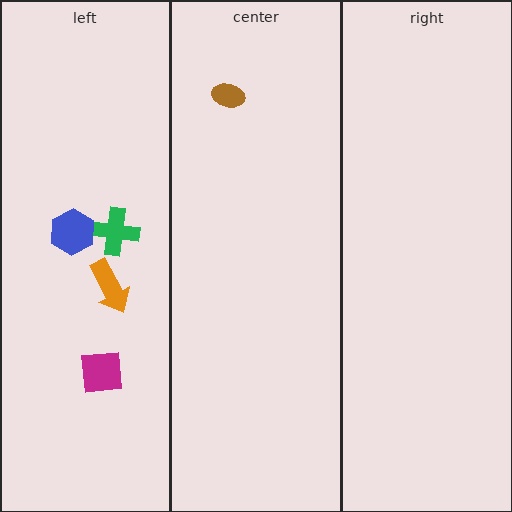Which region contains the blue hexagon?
The left region.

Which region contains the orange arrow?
The left region.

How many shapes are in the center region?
1.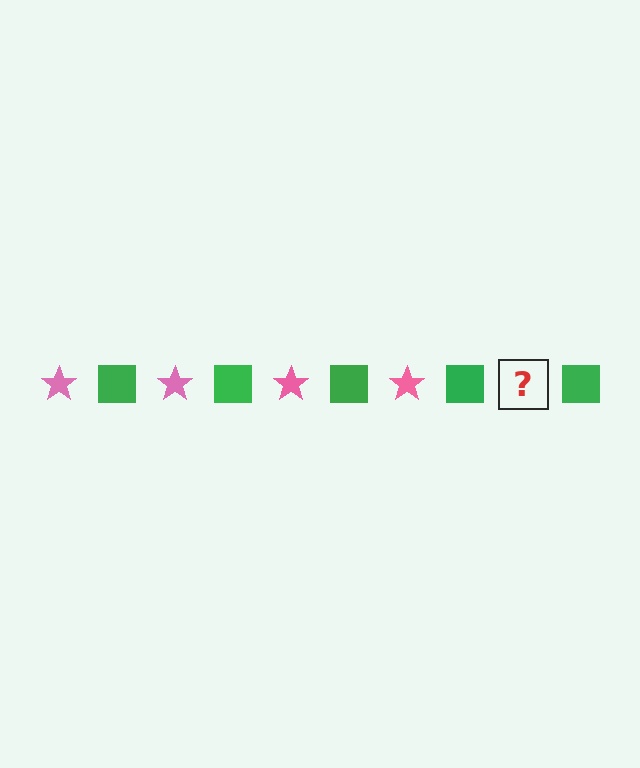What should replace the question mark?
The question mark should be replaced with a pink star.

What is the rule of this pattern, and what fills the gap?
The rule is that the pattern alternates between pink star and green square. The gap should be filled with a pink star.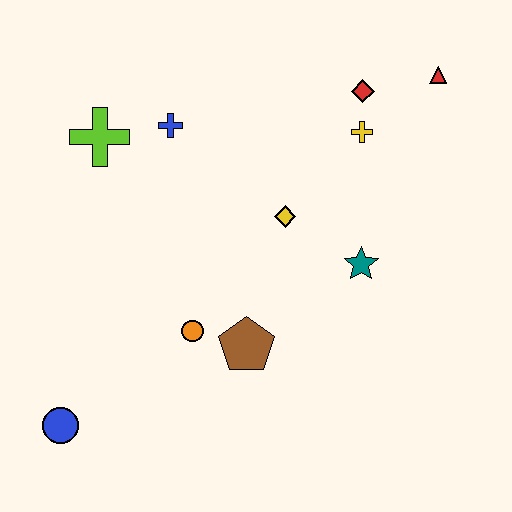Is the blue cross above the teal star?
Yes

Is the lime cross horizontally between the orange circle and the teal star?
No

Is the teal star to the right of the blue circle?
Yes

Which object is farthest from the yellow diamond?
The blue circle is farthest from the yellow diamond.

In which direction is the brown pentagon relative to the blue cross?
The brown pentagon is below the blue cross.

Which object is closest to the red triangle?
The red diamond is closest to the red triangle.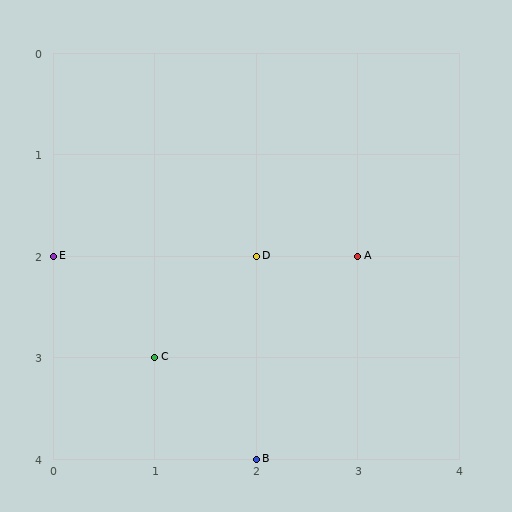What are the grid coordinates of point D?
Point D is at grid coordinates (2, 2).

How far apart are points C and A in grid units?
Points C and A are 2 columns and 1 row apart (about 2.2 grid units diagonally).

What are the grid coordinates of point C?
Point C is at grid coordinates (1, 3).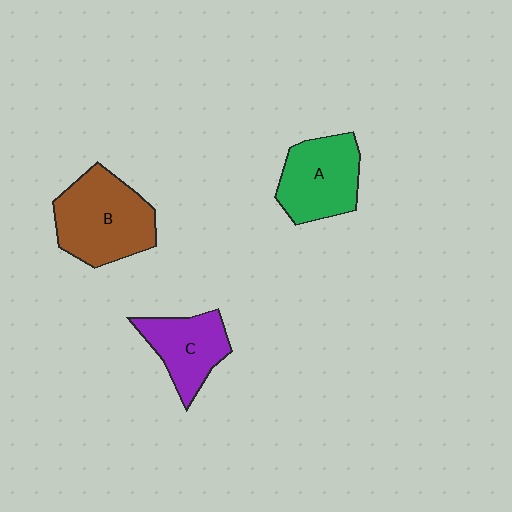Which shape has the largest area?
Shape B (brown).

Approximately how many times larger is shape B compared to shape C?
Approximately 1.5 times.